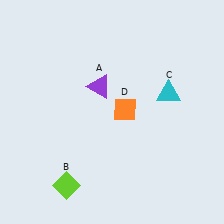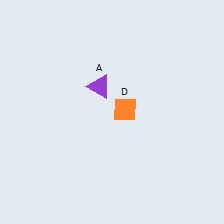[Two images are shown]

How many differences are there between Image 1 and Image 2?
There are 2 differences between the two images.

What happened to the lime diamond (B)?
The lime diamond (B) was removed in Image 2. It was in the bottom-left area of Image 1.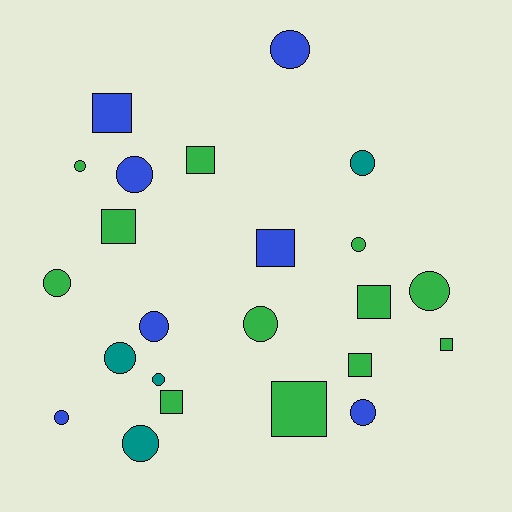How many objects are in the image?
There are 23 objects.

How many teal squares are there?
There are no teal squares.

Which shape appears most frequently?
Circle, with 14 objects.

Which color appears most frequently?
Green, with 12 objects.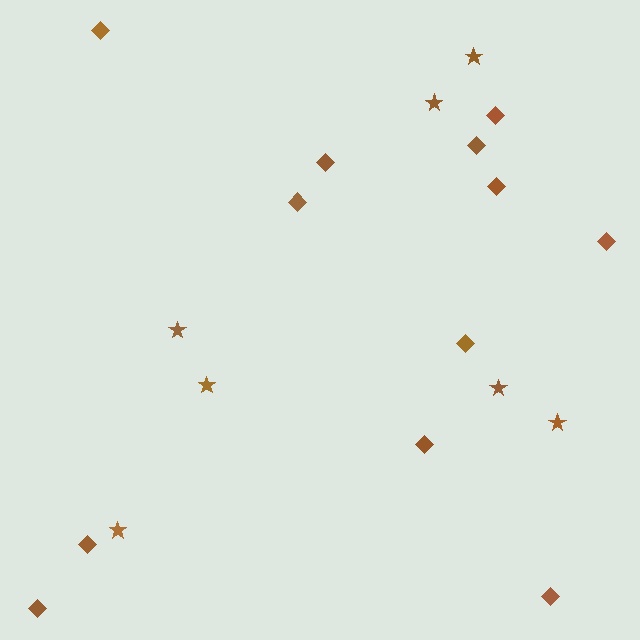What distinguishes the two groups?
There are 2 groups: one group of diamonds (12) and one group of stars (7).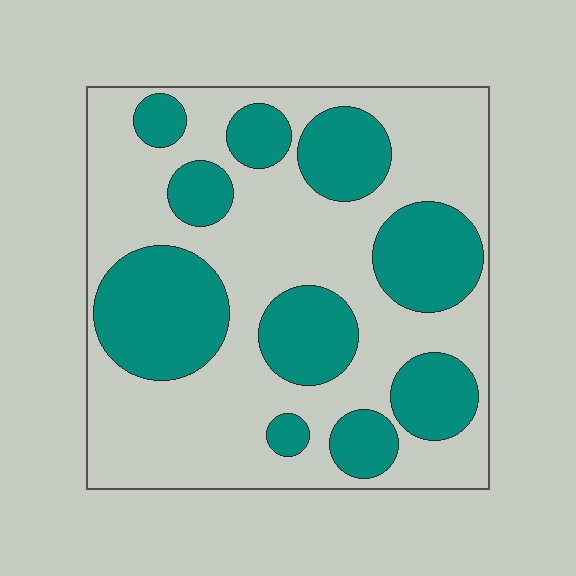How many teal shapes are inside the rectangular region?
10.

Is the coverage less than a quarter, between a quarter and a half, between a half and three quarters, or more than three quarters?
Between a quarter and a half.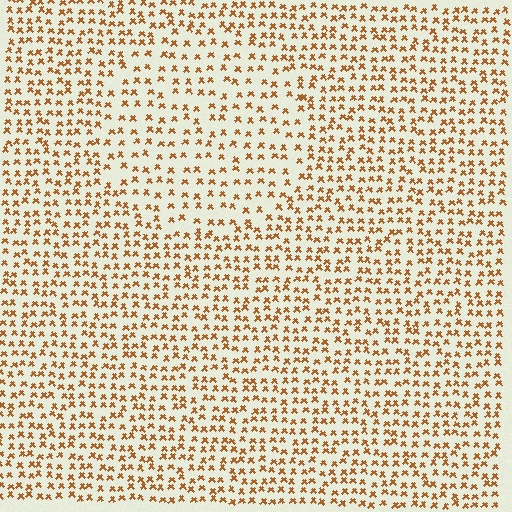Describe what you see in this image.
The image contains small brown elements arranged at two different densities. A circle-shaped region is visible where the elements are less densely packed than the surrounding area.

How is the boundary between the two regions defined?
The boundary is defined by a change in element density (approximately 1.6x ratio). All elements are the same color, size, and shape.